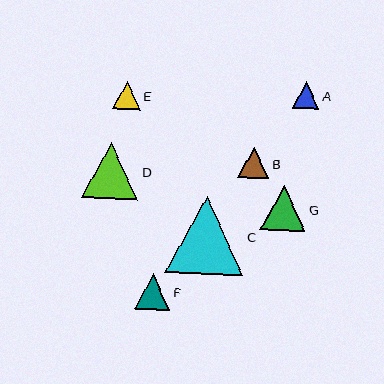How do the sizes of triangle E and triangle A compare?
Triangle E and triangle A are approximately the same size.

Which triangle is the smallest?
Triangle A is the smallest with a size of approximately 26 pixels.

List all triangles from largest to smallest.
From largest to smallest: C, D, G, F, B, E, A.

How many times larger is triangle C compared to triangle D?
Triangle C is approximately 1.4 times the size of triangle D.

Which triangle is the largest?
Triangle C is the largest with a size of approximately 78 pixels.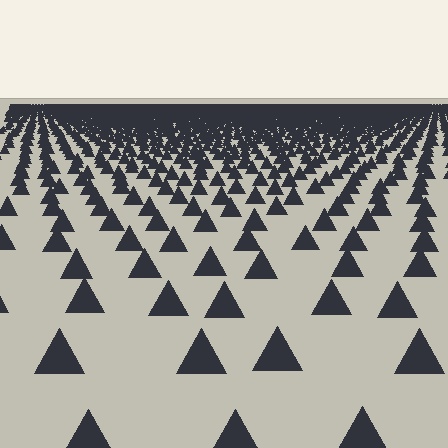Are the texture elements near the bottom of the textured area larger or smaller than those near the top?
Larger. Near the bottom, elements are closer to the viewer and appear at a bigger on-screen size.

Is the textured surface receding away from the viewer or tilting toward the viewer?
The surface is receding away from the viewer. Texture elements get smaller and denser toward the top.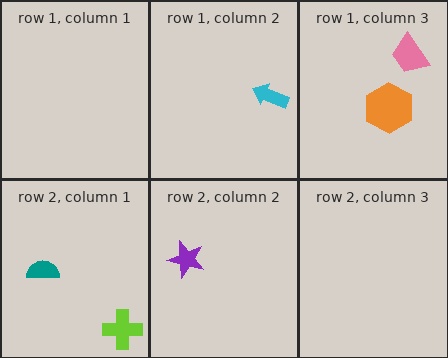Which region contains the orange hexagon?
The row 1, column 3 region.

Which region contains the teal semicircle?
The row 2, column 1 region.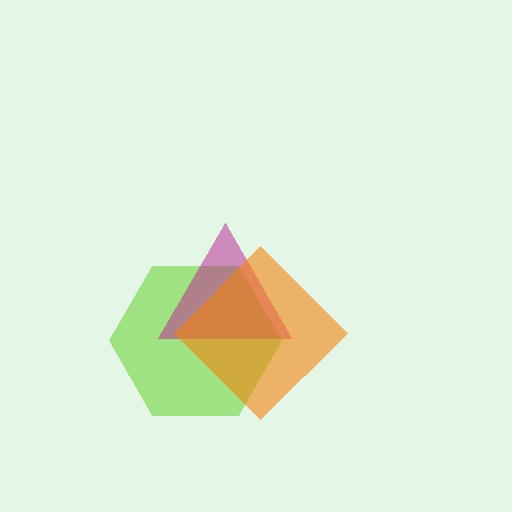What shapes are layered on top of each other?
The layered shapes are: a lime hexagon, a magenta triangle, an orange diamond.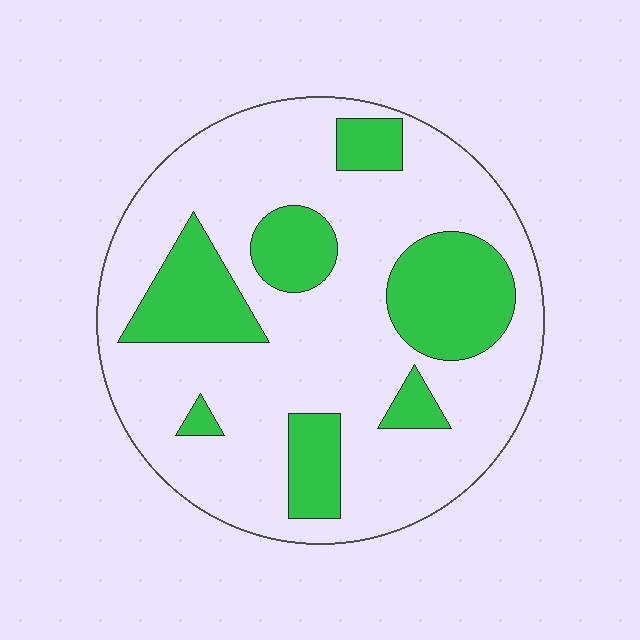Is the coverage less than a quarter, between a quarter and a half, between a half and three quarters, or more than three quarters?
Between a quarter and a half.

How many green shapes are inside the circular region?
7.